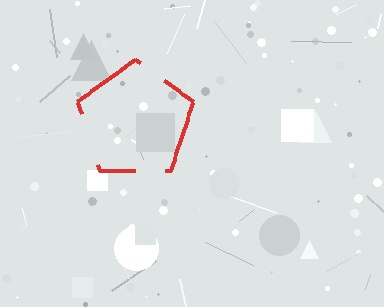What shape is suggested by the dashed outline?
The dashed outline suggests a pentagon.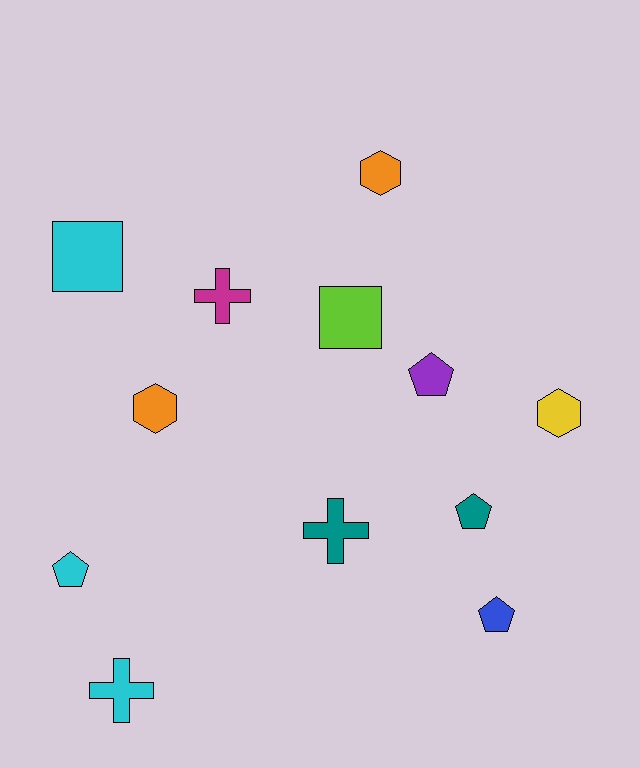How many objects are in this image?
There are 12 objects.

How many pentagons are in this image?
There are 4 pentagons.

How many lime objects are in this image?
There is 1 lime object.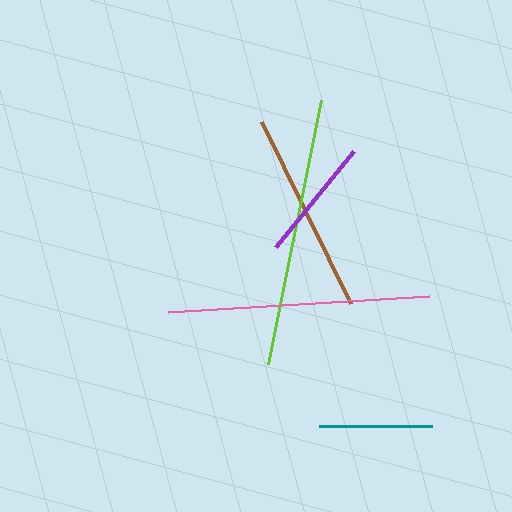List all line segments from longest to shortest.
From longest to shortest: lime, pink, brown, purple, teal.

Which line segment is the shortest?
The teal line is the shortest at approximately 113 pixels.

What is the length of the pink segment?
The pink segment is approximately 262 pixels long.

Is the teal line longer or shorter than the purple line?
The purple line is longer than the teal line.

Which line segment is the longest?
The lime line is the longest at approximately 270 pixels.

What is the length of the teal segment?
The teal segment is approximately 113 pixels long.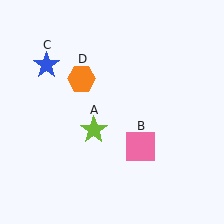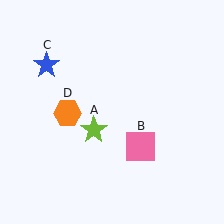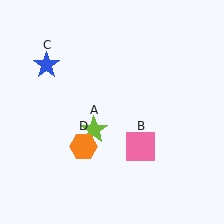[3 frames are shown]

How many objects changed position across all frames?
1 object changed position: orange hexagon (object D).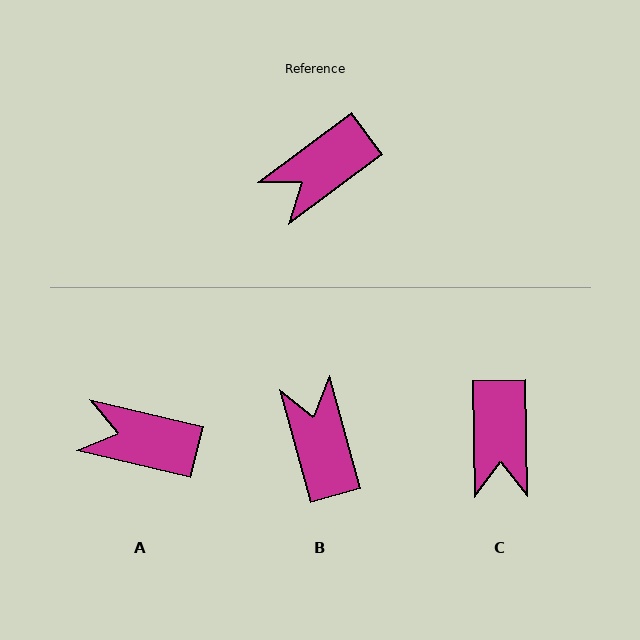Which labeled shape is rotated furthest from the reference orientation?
B, about 111 degrees away.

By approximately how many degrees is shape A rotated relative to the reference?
Approximately 50 degrees clockwise.